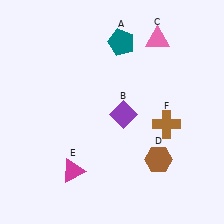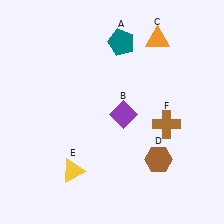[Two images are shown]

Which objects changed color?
C changed from pink to orange. E changed from magenta to yellow.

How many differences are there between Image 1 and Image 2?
There are 2 differences between the two images.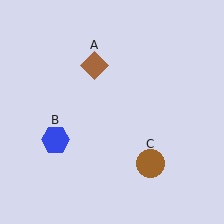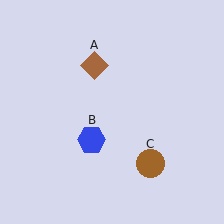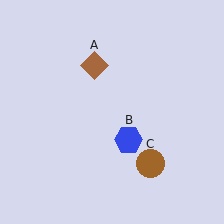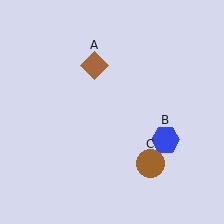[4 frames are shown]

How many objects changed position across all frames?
1 object changed position: blue hexagon (object B).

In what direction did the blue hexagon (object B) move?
The blue hexagon (object B) moved right.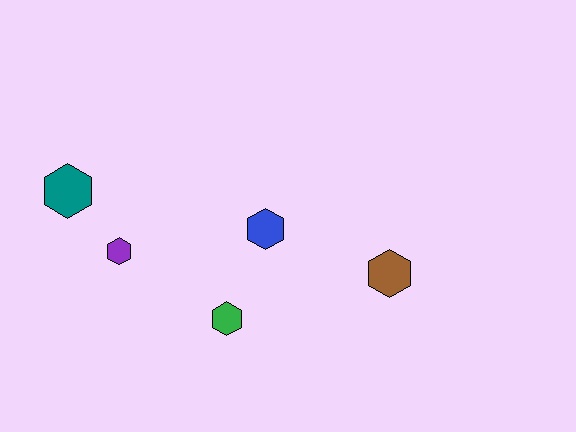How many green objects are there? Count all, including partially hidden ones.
There is 1 green object.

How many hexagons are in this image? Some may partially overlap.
There are 5 hexagons.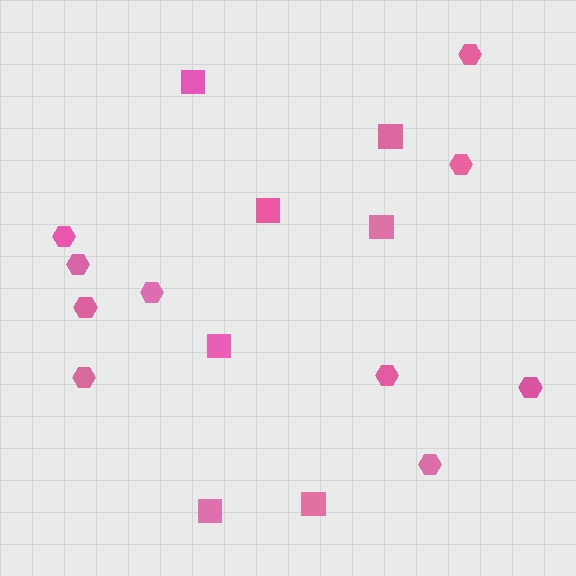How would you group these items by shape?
There are 2 groups: one group of squares (7) and one group of hexagons (10).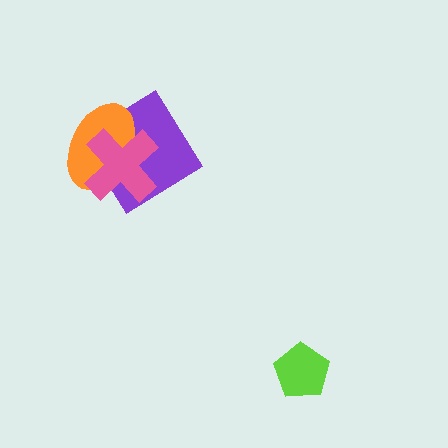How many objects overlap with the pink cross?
2 objects overlap with the pink cross.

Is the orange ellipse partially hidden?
Yes, it is partially covered by another shape.